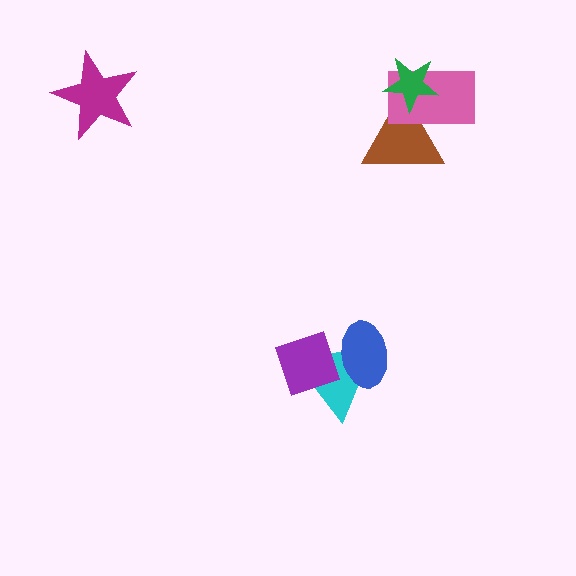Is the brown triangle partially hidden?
Yes, it is partially covered by another shape.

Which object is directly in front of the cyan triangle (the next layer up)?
The purple diamond is directly in front of the cyan triangle.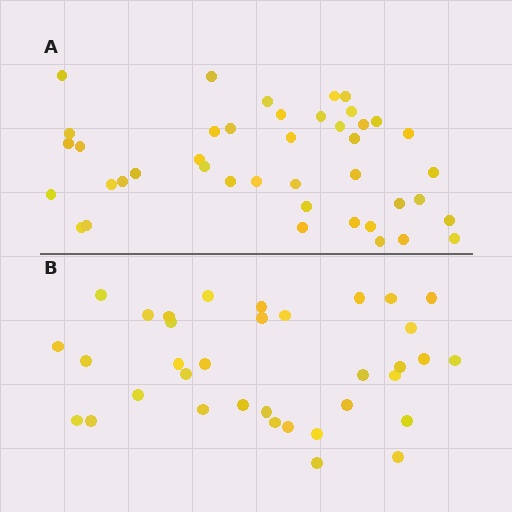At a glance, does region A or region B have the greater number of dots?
Region A (the top region) has more dots.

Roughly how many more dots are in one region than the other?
Region A has roughly 8 or so more dots than region B.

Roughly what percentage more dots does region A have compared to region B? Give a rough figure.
About 20% more.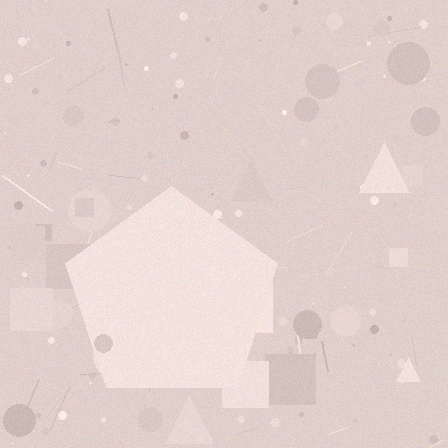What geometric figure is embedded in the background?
A pentagon is embedded in the background.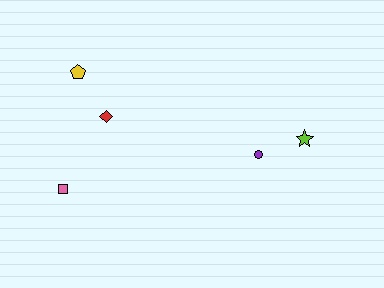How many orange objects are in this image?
There are no orange objects.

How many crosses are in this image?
There are no crosses.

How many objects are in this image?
There are 5 objects.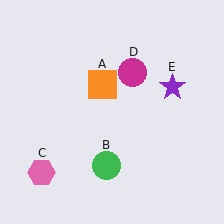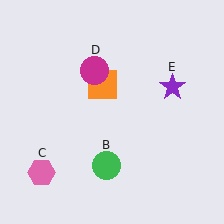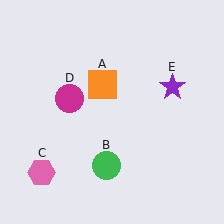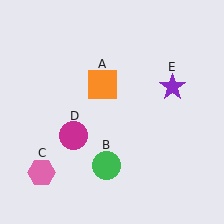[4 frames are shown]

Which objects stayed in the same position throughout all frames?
Orange square (object A) and green circle (object B) and pink hexagon (object C) and purple star (object E) remained stationary.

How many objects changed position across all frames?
1 object changed position: magenta circle (object D).